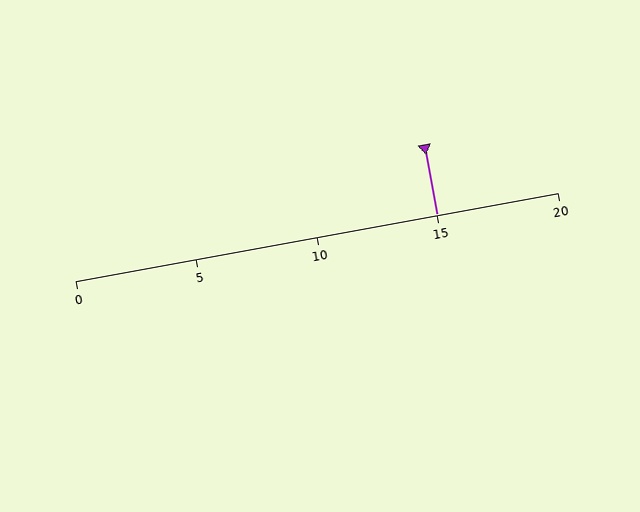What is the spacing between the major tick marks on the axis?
The major ticks are spaced 5 apart.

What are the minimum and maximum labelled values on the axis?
The axis runs from 0 to 20.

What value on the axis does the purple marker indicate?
The marker indicates approximately 15.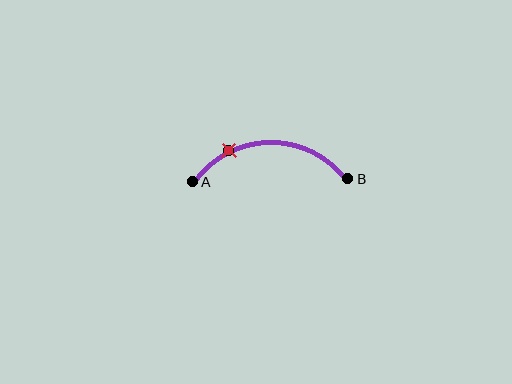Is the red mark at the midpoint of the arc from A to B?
No. The red mark lies on the arc but is closer to endpoint A. The arc midpoint would be at the point on the curve equidistant along the arc from both A and B.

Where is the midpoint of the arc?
The arc midpoint is the point on the curve farthest from the straight line joining A and B. It sits above that line.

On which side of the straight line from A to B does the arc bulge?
The arc bulges above the straight line connecting A and B.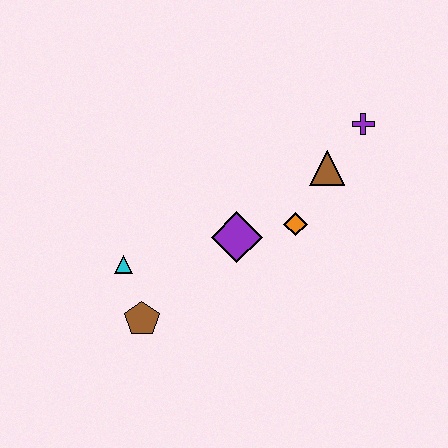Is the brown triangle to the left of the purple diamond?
No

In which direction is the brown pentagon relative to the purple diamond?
The brown pentagon is to the left of the purple diamond.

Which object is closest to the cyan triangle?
The brown pentagon is closest to the cyan triangle.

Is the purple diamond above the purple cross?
No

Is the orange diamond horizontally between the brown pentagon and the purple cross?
Yes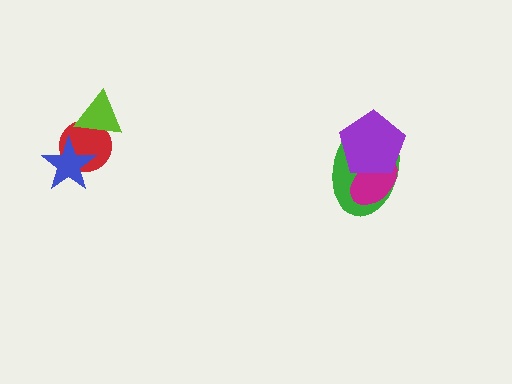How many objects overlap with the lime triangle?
1 object overlaps with the lime triangle.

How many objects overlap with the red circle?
2 objects overlap with the red circle.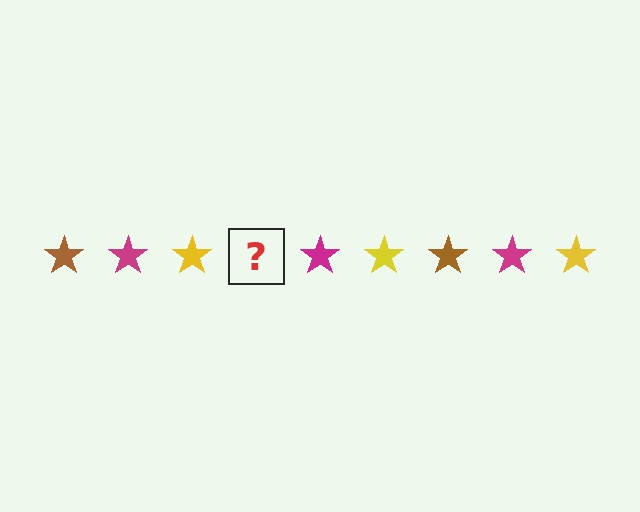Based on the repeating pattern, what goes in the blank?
The blank should be a brown star.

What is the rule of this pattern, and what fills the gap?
The rule is that the pattern cycles through brown, magenta, yellow stars. The gap should be filled with a brown star.